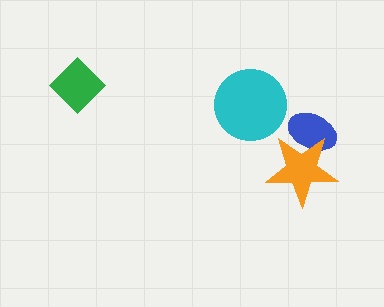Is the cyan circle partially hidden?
No, no other shape covers it.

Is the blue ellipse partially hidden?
Yes, it is partially covered by another shape.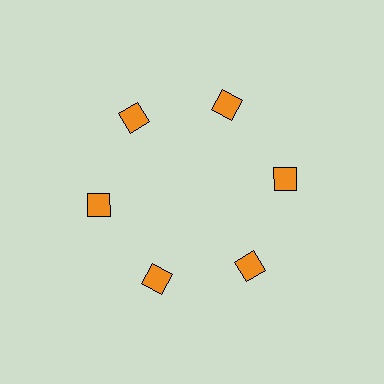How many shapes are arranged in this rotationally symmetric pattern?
There are 6 shapes, arranged in 6 groups of 1.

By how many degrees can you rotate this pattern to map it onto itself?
The pattern maps onto itself every 60 degrees of rotation.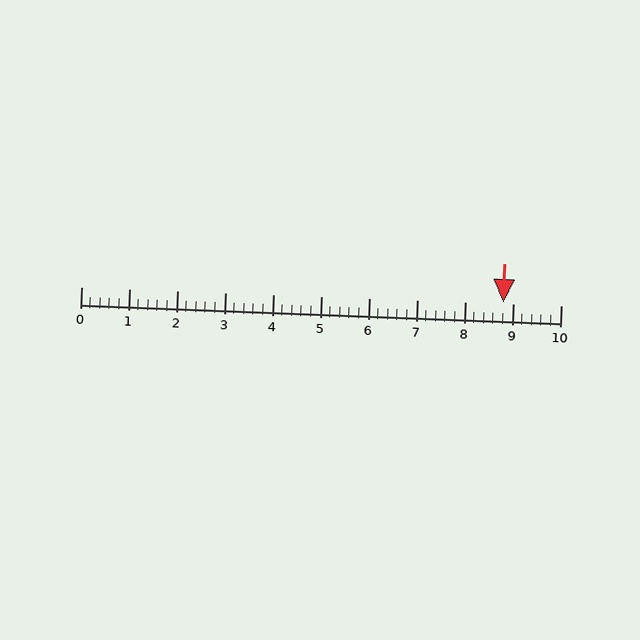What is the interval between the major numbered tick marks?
The major tick marks are spaced 1 units apart.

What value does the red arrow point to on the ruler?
The red arrow points to approximately 8.8.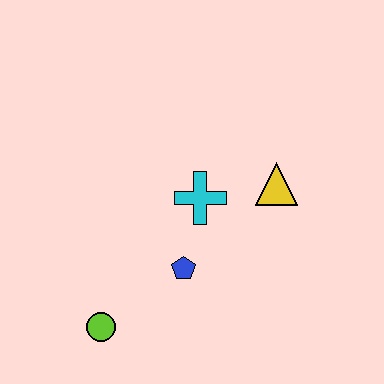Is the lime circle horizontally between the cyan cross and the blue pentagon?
No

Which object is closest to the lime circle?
The blue pentagon is closest to the lime circle.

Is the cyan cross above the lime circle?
Yes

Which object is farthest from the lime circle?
The yellow triangle is farthest from the lime circle.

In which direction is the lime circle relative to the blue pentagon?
The lime circle is to the left of the blue pentagon.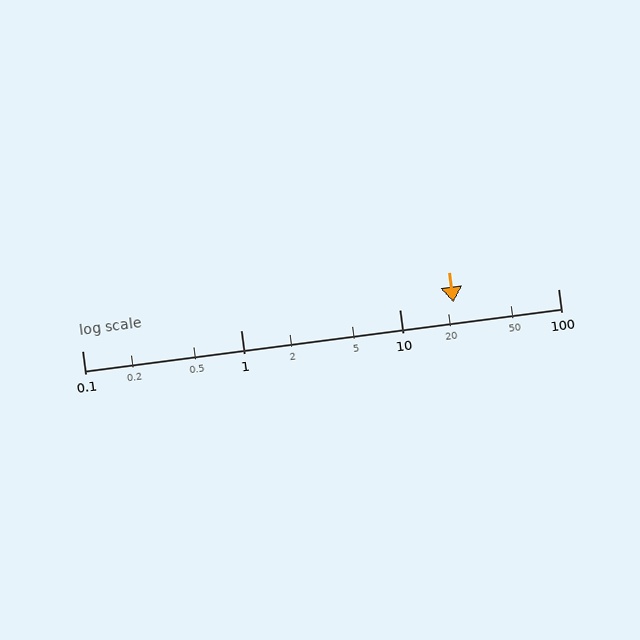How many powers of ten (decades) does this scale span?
The scale spans 3 decades, from 0.1 to 100.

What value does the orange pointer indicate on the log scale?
The pointer indicates approximately 22.